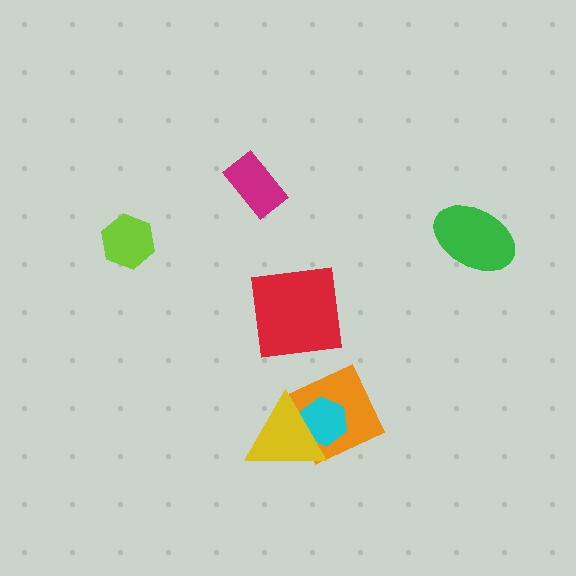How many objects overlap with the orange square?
2 objects overlap with the orange square.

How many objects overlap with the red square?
0 objects overlap with the red square.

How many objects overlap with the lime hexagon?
0 objects overlap with the lime hexagon.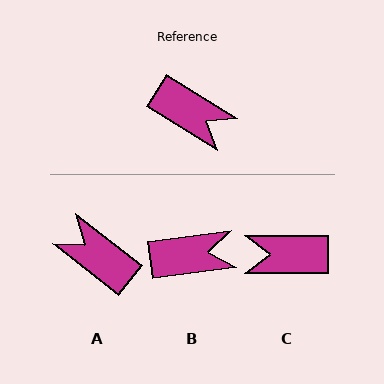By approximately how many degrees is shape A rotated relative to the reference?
Approximately 173 degrees counter-clockwise.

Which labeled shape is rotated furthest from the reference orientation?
A, about 173 degrees away.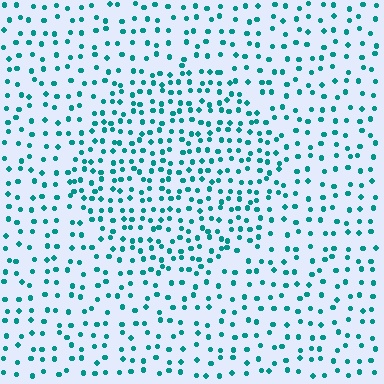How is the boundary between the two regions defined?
The boundary is defined by a change in element density (approximately 1.7x ratio). All elements are the same color, size, and shape.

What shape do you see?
I see a circle.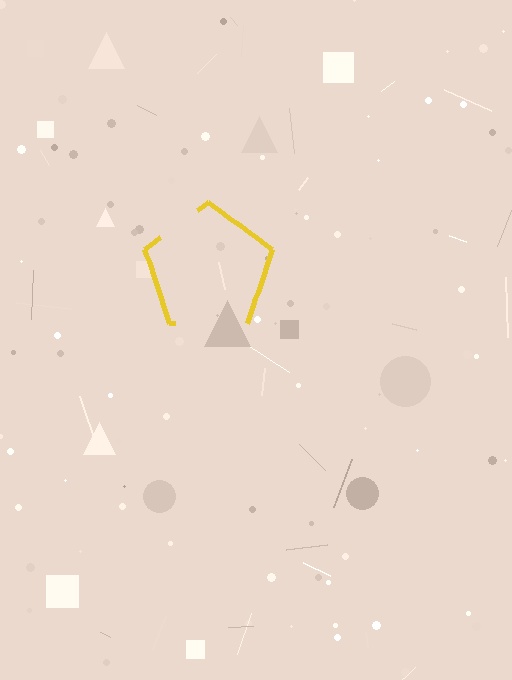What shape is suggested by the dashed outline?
The dashed outline suggests a pentagon.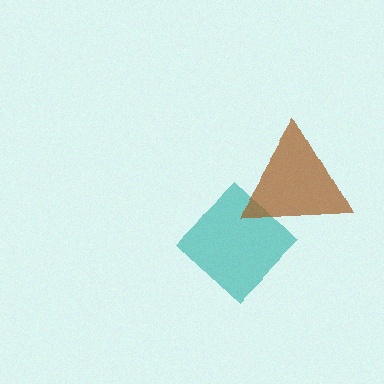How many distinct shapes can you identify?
There are 2 distinct shapes: a teal diamond, a brown triangle.